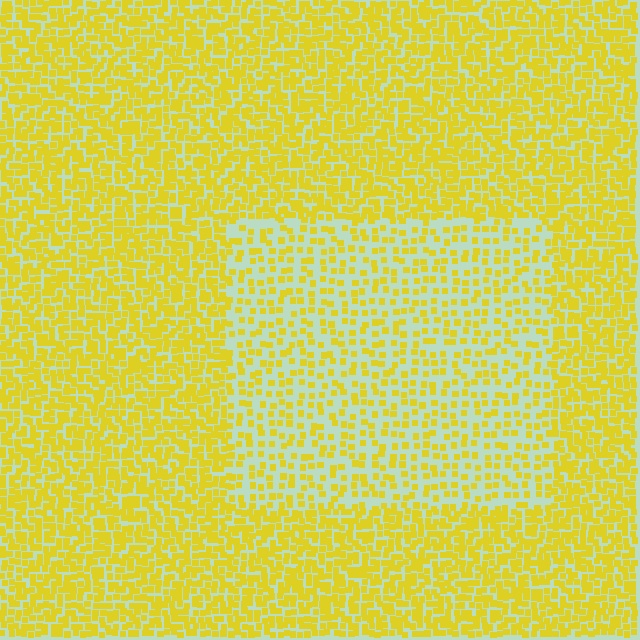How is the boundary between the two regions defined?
The boundary is defined by a change in element density (approximately 2.1x ratio). All elements are the same color, size, and shape.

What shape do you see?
I see a rectangle.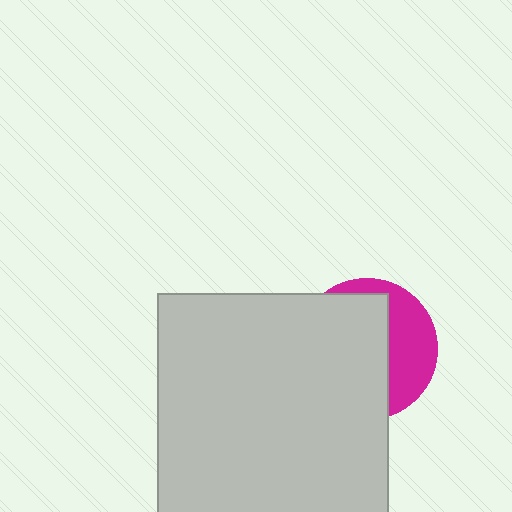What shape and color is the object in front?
The object in front is a light gray square.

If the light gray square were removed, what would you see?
You would see the complete magenta circle.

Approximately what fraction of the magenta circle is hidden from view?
Roughly 65% of the magenta circle is hidden behind the light gray square.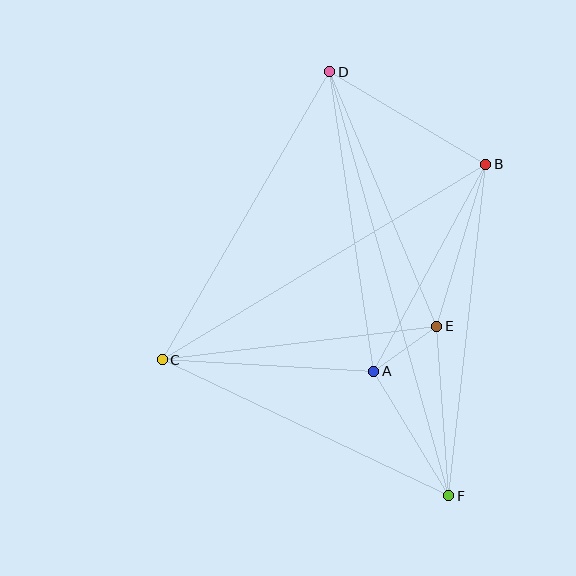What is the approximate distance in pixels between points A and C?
The distance between A and C is approximately 212 pixels.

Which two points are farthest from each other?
Points D and F are farthest from each other.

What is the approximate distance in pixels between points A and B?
The distance between A and B is approximately 235 pixels.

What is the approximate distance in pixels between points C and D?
The distance between C and D is approximately 333 pixels.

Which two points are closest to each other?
Points A and E are closest to each other.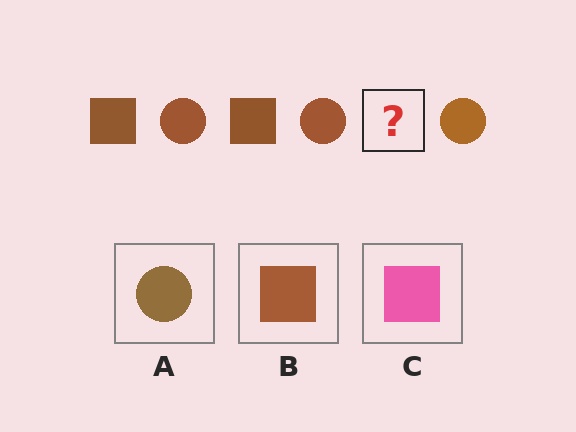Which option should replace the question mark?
Option B.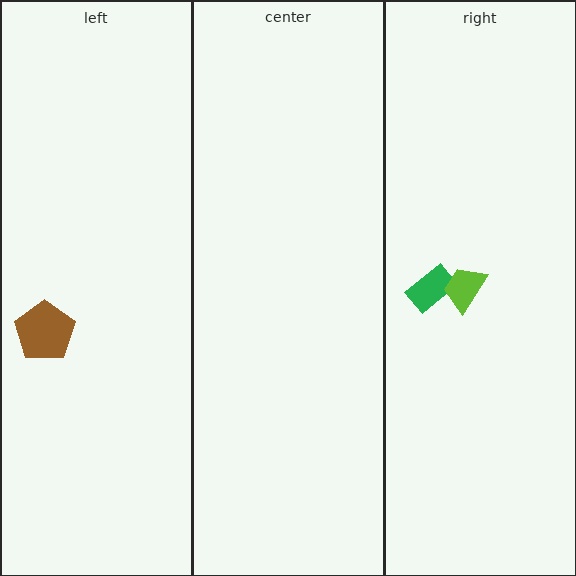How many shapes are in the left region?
1.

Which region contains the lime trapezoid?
The right region.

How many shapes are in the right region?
2.